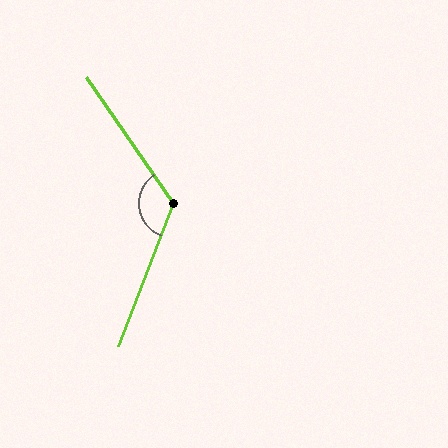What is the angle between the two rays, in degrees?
Approximately 124 degrees.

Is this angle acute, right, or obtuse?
It is obtuse.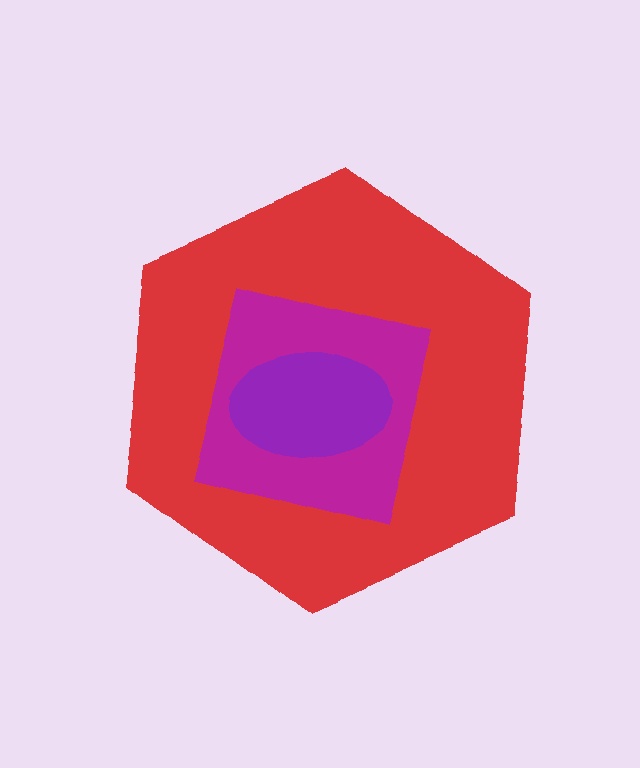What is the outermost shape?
The red hexagon.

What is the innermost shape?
The purple ellipse.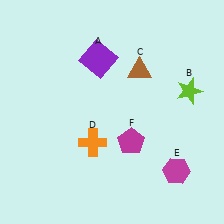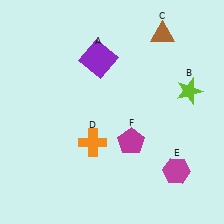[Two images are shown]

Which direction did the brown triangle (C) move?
The brown triangle (C) moved up.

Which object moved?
The brown triangle (C) moved up.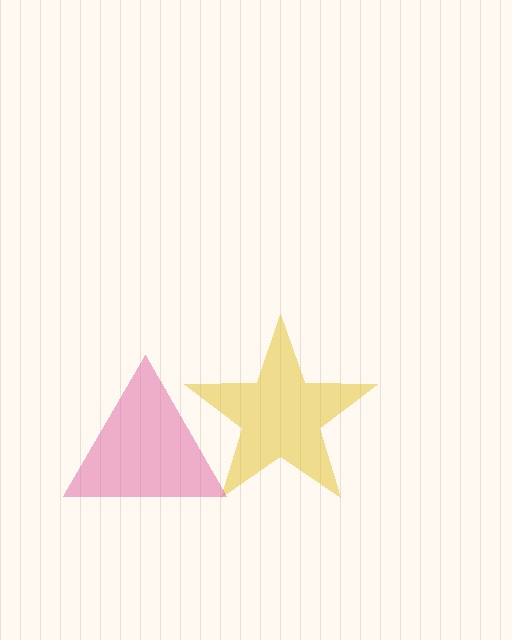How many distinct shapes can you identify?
There are 2 distinct shapes: a yellow star, a pink triangle.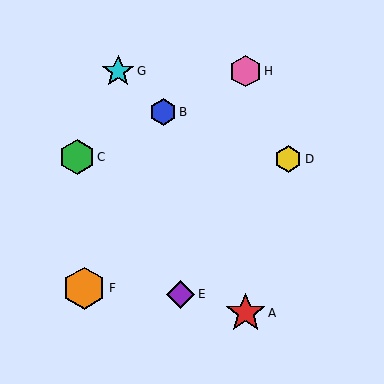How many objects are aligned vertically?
2 objects (A, H) are aligned vertically.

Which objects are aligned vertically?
Objects A, H are aligned vertically.